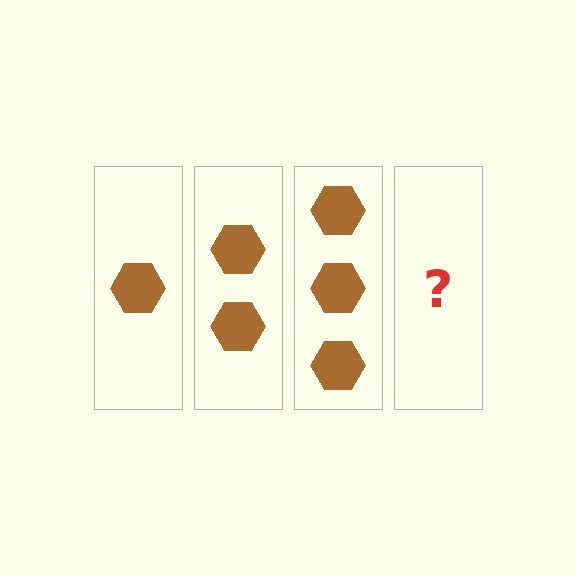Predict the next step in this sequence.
The next step is 4 hexagons.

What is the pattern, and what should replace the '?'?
The pattern is that each step adds one more hexagon. The '?' should be 4 hexagons.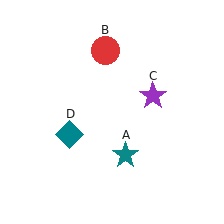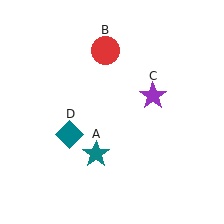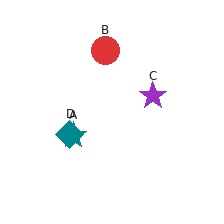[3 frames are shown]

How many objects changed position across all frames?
1 object changed position: teal star (object A).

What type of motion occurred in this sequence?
The teal star (object A) rotated clockwise around the center of the scene.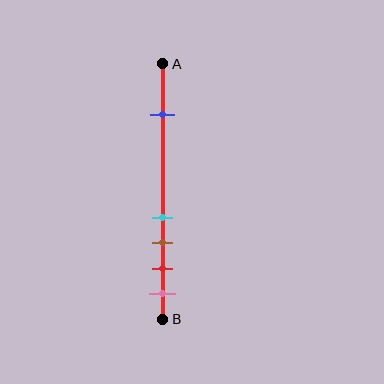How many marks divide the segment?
There are 5 marks dividing the segment.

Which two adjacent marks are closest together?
The cyan and brown marks are the closest adjacent pair.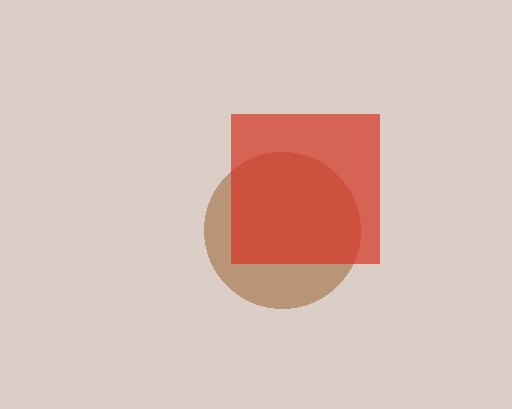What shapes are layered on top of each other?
The layered shapes are: a brown circle, a red square.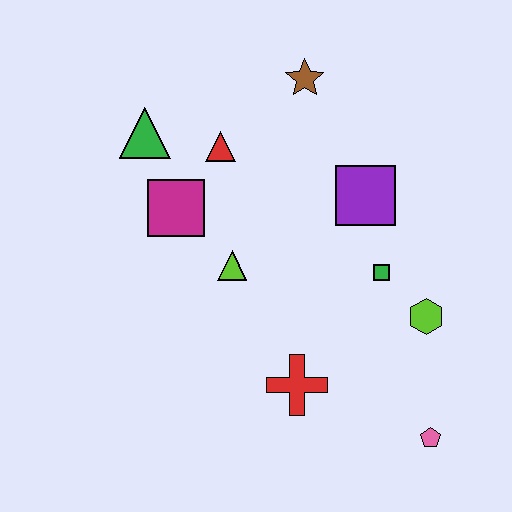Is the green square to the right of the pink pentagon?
No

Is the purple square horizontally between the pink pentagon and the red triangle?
Yes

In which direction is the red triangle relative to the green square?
The red triangle is to the left of the green square.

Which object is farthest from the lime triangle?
The pink pentagon is farthest from the lime triangle.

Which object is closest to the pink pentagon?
The lime hexagon is closest to the pink pentagon.